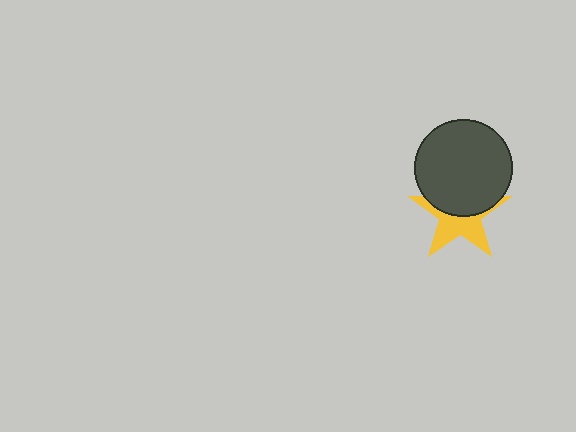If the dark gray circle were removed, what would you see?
You would see the complete yellow star.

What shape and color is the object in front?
The object in front is a dark gray circle.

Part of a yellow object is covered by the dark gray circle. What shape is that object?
It is a star.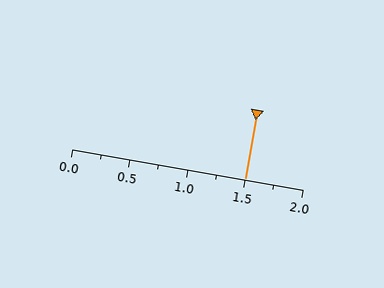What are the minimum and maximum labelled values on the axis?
The axis runs from 0.0 to 2.0.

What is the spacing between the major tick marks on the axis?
The major ticks are spaced 0.5 apart.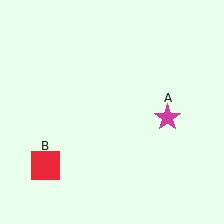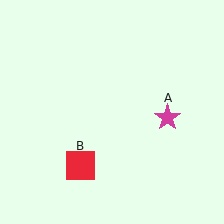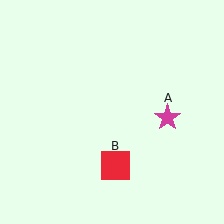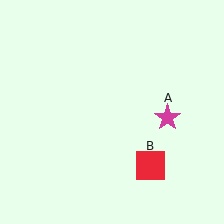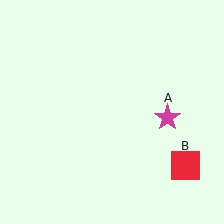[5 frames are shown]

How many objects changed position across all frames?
1 object changed position: red square (object B).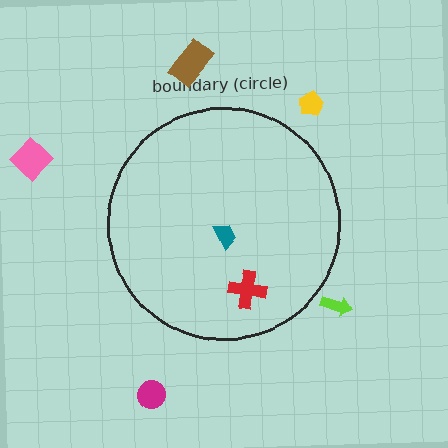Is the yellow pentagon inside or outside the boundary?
Outside.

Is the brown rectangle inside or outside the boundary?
Outside.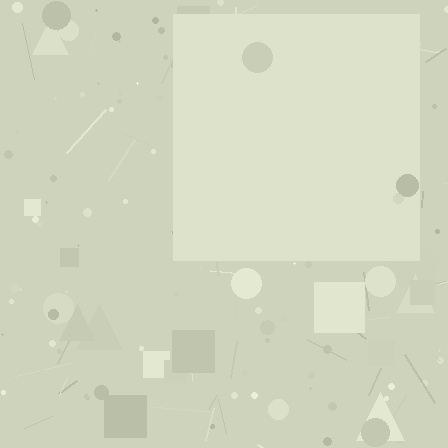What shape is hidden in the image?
A square is hidden in the image.